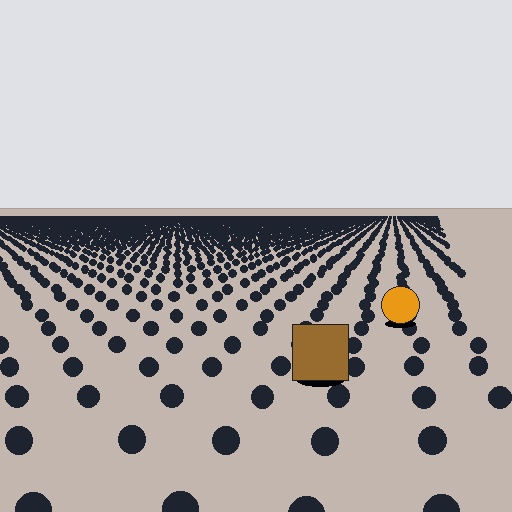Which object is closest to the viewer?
The brown square is closest. The texture marks near it are larger and more spread out.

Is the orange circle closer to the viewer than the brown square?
No. The brown square is closer — you can tell from the texture gradient: the ground texture is coarser near it.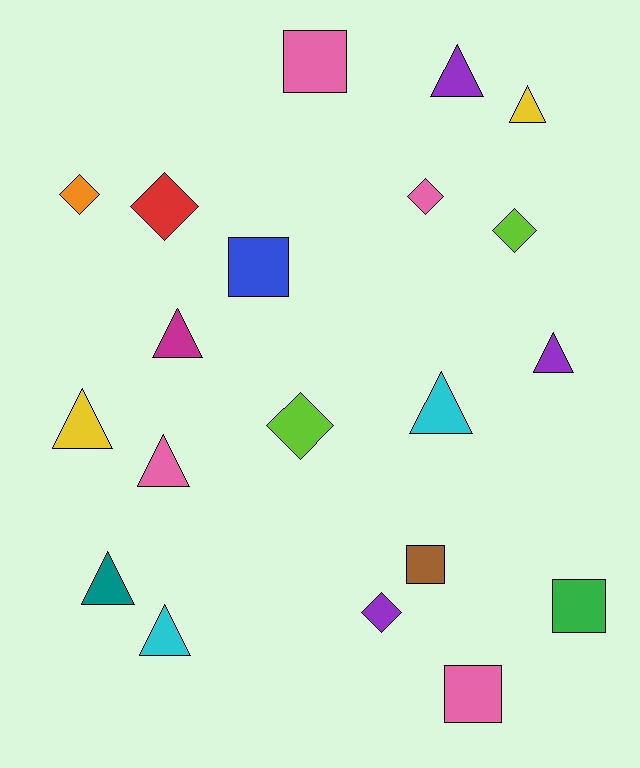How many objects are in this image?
There are 20 objects.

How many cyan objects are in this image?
There are 2 cyan objects.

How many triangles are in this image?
There are 9 triangles.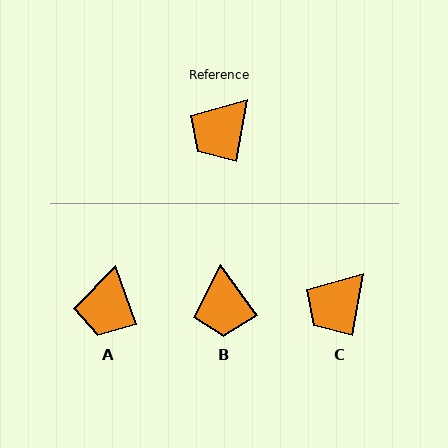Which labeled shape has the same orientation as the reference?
C.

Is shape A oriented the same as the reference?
No, it is off by about 30 degrees.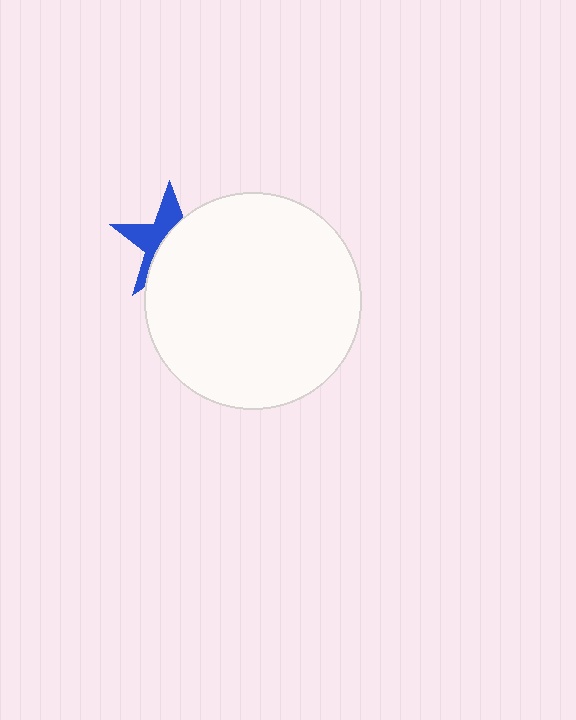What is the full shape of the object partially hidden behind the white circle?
The partially hidden object is a blue star.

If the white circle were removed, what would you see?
You would see the complete blue star.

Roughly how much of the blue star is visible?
A small part of it is visible (roughly 43%).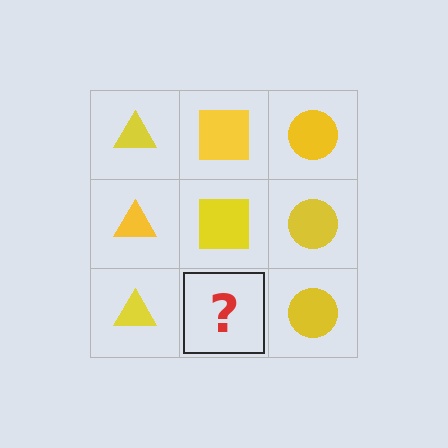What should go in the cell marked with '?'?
The missing cell should contain a yellow square.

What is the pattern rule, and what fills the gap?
The rule is that each column has a consistent shape. The gap should be filled with a yellow square.